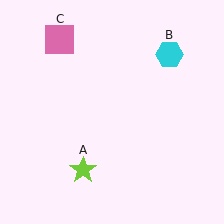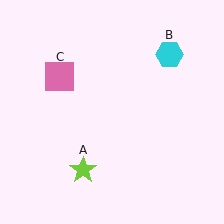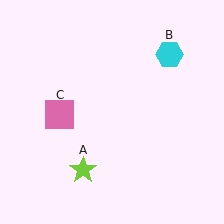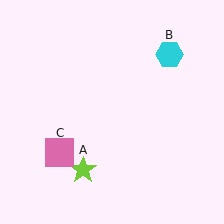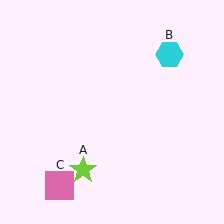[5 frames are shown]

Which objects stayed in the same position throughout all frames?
Lime star (object A) and cyan hexagon (object B) remained stationary.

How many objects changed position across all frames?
1 object changed position: pink square (object C).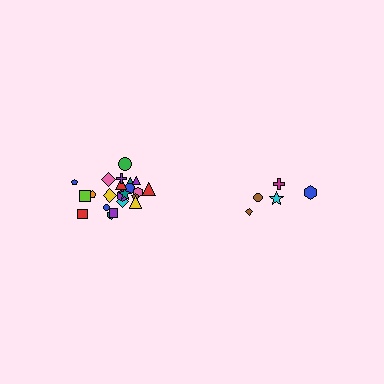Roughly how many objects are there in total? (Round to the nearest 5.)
Roughly 25 objects in total.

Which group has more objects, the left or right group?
The left group.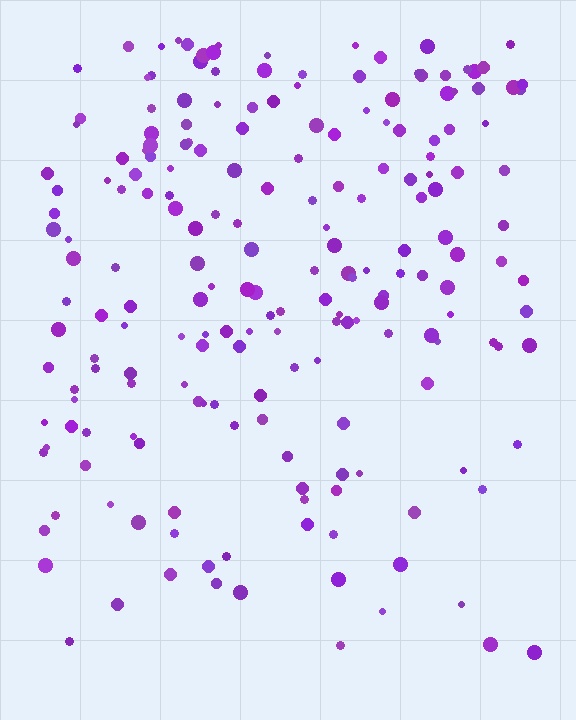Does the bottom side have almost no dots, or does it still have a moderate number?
Still a moderate number, just noticeably fewer than the top.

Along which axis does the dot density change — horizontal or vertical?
Vertical.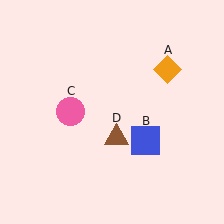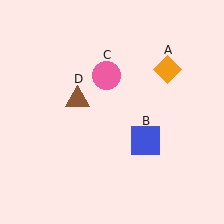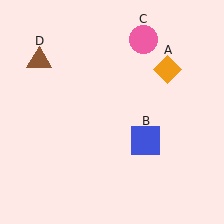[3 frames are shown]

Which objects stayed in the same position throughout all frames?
Orange diamond (object A) and blue square (object B) remained stationary.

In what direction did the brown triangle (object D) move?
The brown triangle (object D) moved up and to the left.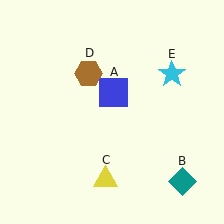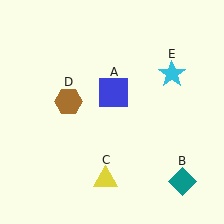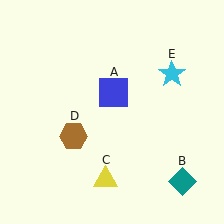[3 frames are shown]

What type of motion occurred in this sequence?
The brown hexagon (object D) rotated counterclockwise around the center of the scene.